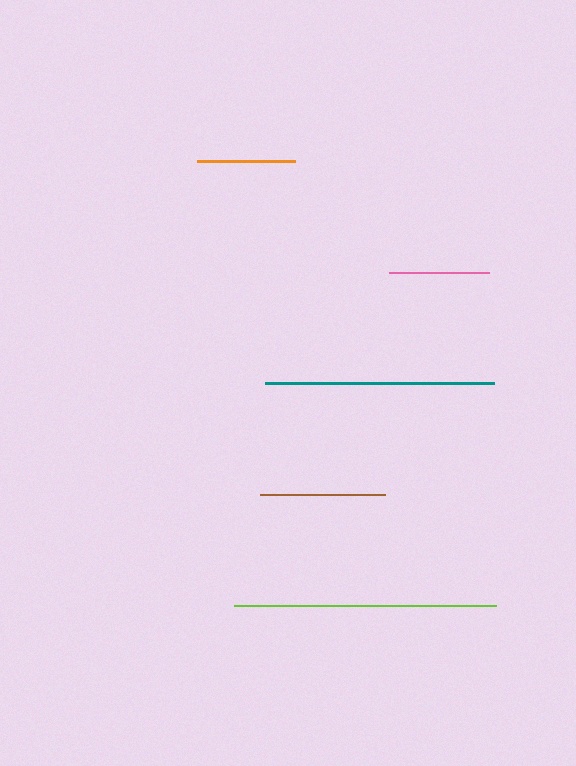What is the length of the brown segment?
The brown segment is approximately 125 pixels long.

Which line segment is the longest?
The lime line is the longest at approximately 262 pixels.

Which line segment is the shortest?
The orange line is the shortest at approximately 98 pixels.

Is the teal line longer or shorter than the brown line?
The teal line is longer than the brown line.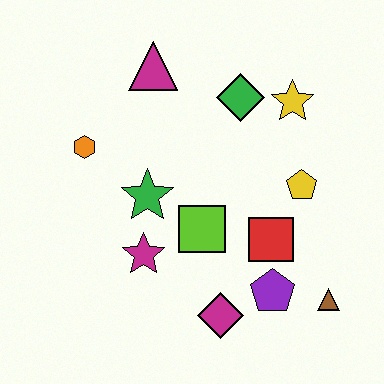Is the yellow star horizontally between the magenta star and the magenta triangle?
No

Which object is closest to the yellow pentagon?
The red square is closest to the yellow pentagon.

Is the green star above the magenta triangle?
No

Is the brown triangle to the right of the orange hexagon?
Yes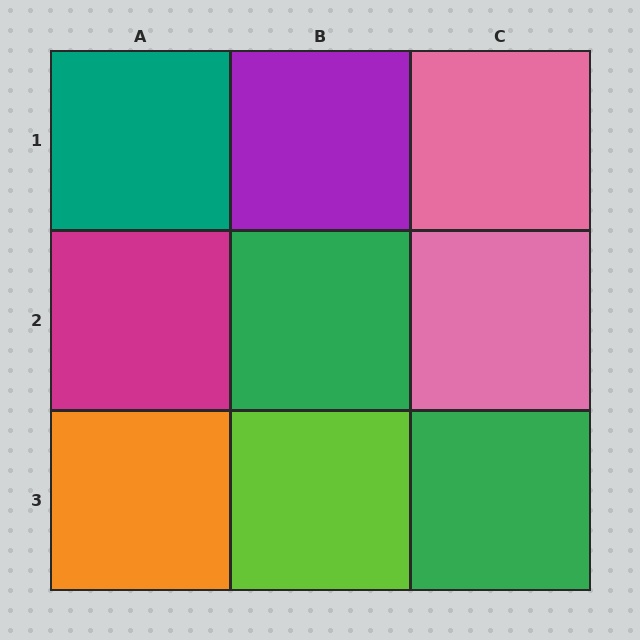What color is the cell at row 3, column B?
Lime.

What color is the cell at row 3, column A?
Orange.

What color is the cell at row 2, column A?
Magenta.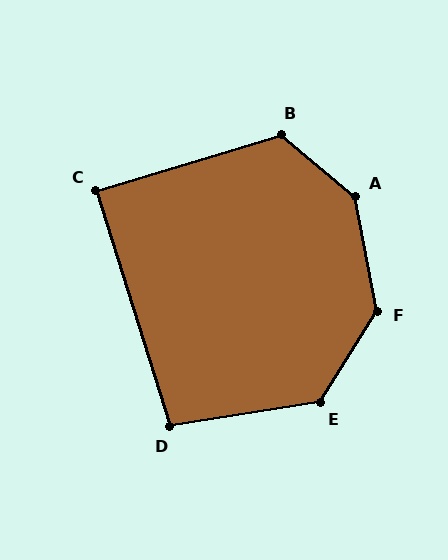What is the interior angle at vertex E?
Approximately 131 degrees (obtuse).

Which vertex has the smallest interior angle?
C, at approximately 89 degrees.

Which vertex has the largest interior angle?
A, at approximately 140 degrees.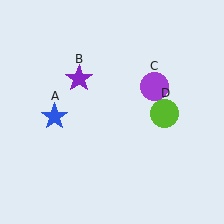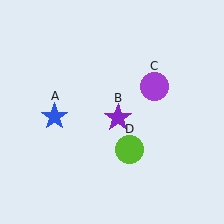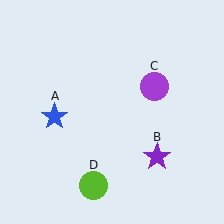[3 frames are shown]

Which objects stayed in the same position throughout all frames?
Blue star (object A) and purple circle (object C) remained stationary.